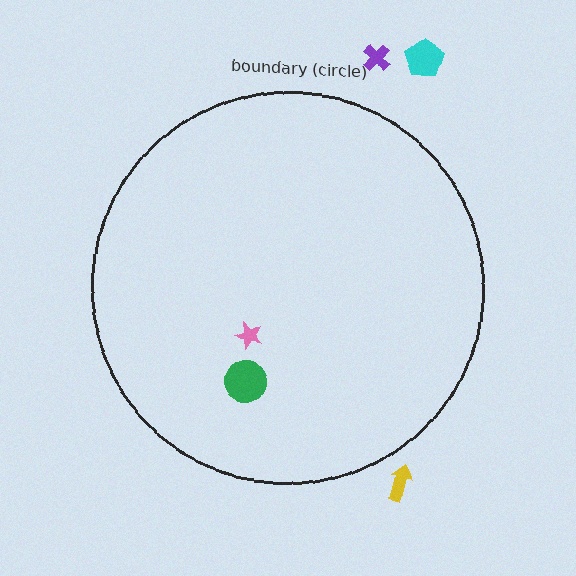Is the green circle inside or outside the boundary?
Inside.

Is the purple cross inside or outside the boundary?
Outside.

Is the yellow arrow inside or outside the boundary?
Outside.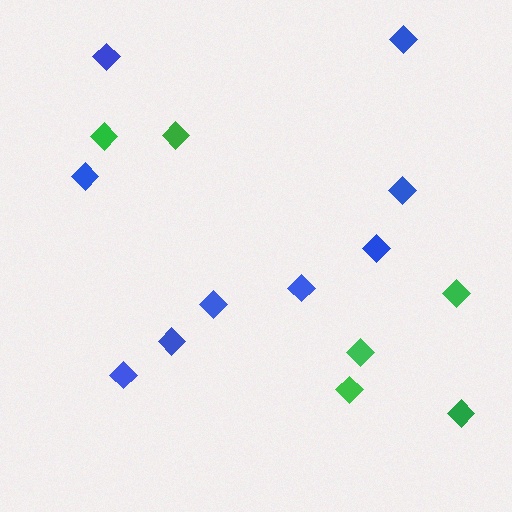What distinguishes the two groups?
There are 2 groups: one group of blue diamonds (9) and one group of green diamonds (6).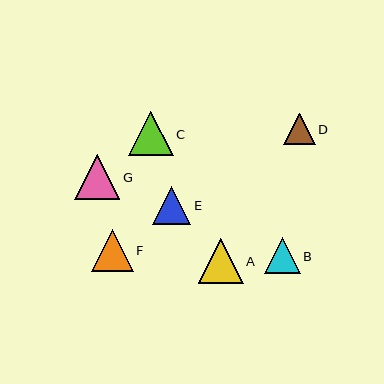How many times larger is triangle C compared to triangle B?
Triangle C is approximately 1.2 times the size of triangle B.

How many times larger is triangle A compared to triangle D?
Triangle A is approximately 1.4 times the size of triangle D.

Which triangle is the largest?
Triangle G is the largest with a size of approximately 45 pixels.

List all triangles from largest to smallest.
From largest to smallest: G, A, C, F, E, B, D.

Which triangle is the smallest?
Triangle D is the smallest with a size of approximately 32 pixels.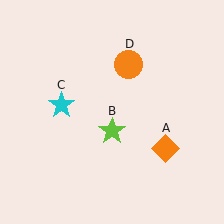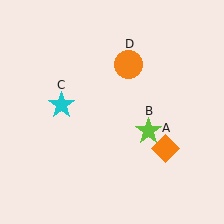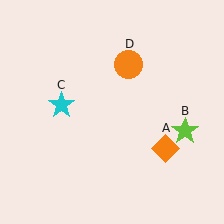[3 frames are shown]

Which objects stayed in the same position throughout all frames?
Orange diamond (object A) and cyan star (object C) and orange circle (object D) remained stationary.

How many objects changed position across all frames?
1 object changed position: lime star (object B).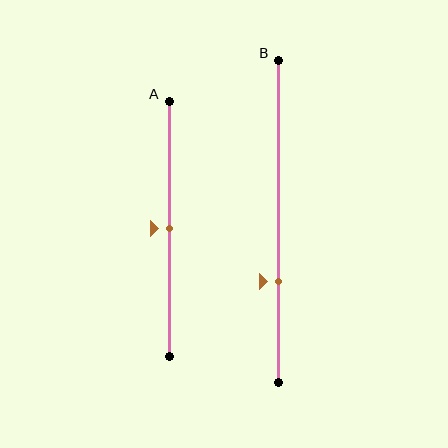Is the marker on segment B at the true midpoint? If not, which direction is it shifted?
No, the marker on segment B is shifted downward by about 19% of the segment length.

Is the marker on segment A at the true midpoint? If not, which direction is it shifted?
Yes, the marker on segment A is at the true midpoint.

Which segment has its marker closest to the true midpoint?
Segment A has its marker closest to the true midpoint.